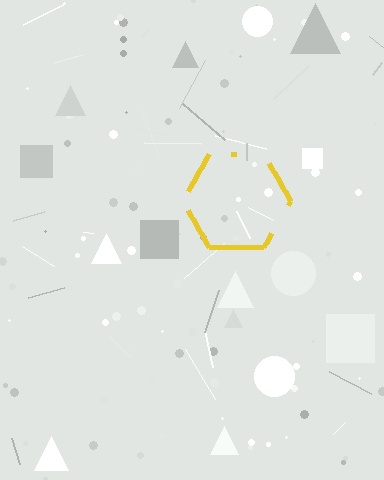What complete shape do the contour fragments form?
The contour fragments form a hexagon.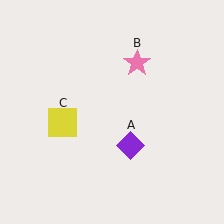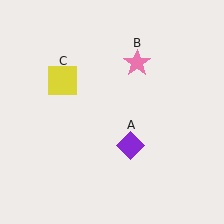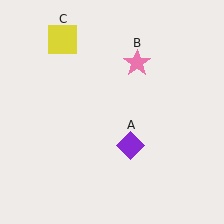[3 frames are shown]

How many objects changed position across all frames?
1 object changed position: yellow square (object C).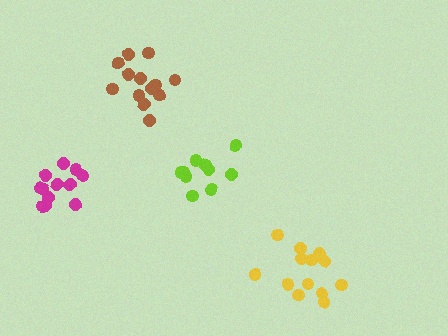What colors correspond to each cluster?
The clusters are colored: magenta, yellow, lime, brown.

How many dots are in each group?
Group 1: 13 dots, Group 2: 13 dots, Group 3: 12 dots, Group 4: 14 dots (52 total).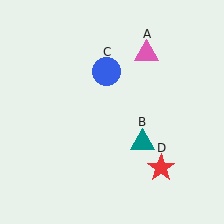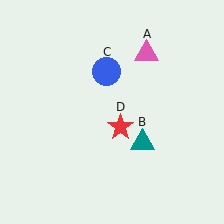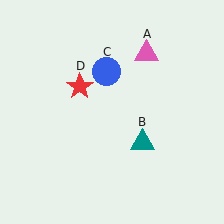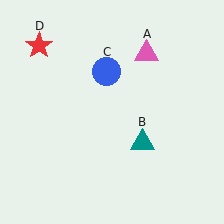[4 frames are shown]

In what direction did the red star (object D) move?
The red star (object D) moved up and to the left.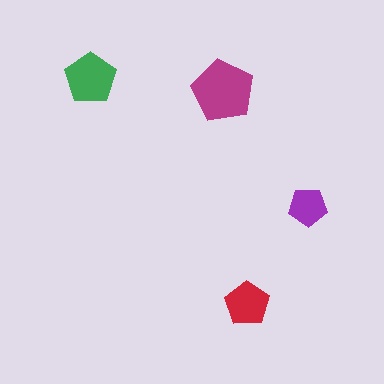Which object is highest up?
The green pentagon is topmost.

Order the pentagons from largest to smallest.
the magenta one, the green one, the red one, the purple one.